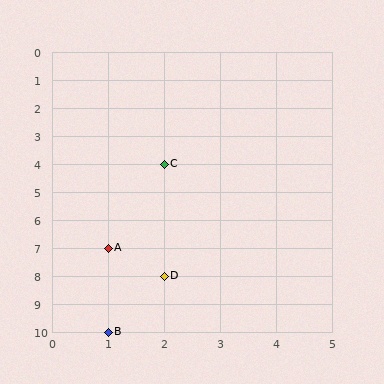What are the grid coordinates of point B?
Point B is at grid coordinates (1, 10).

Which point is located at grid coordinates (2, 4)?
Point C is at (2, 4).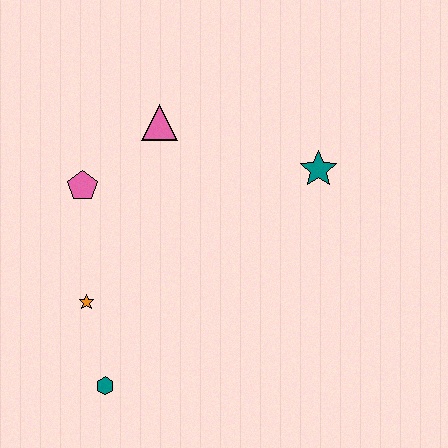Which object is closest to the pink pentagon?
The pink triangle is closest to the pink pentagon.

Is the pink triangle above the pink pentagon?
Yes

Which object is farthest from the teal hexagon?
The teal star is farthest from the teal hexagon.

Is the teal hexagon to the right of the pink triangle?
No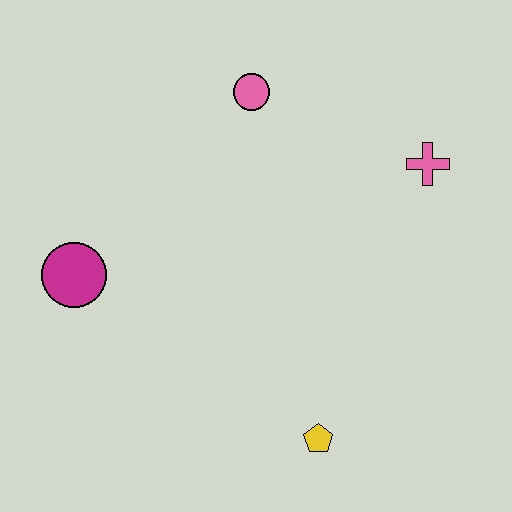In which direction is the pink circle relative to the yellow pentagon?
The pink circle is above the yellow pentagon.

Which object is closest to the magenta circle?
The pink circle is closest to the magenta circle.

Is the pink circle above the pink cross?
Yes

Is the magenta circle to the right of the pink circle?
No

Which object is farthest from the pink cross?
The magenta circle is farthest from the pink cross.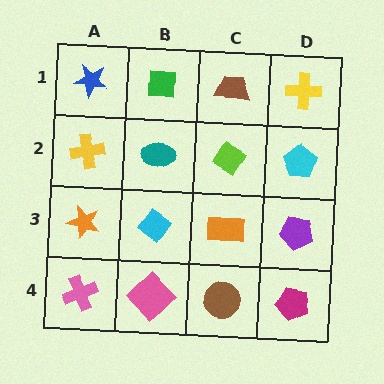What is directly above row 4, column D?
A purple pentagon.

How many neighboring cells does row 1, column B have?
3.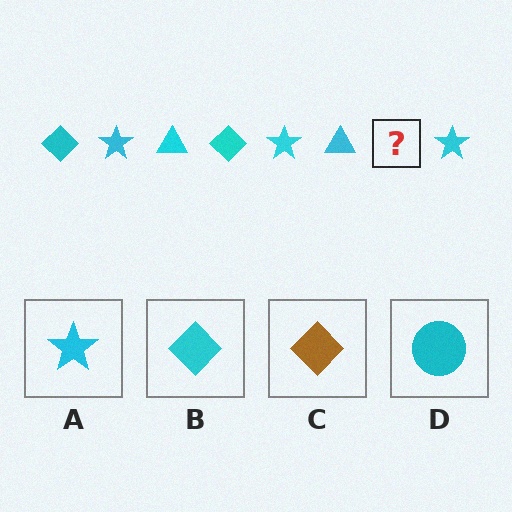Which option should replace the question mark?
Option B.